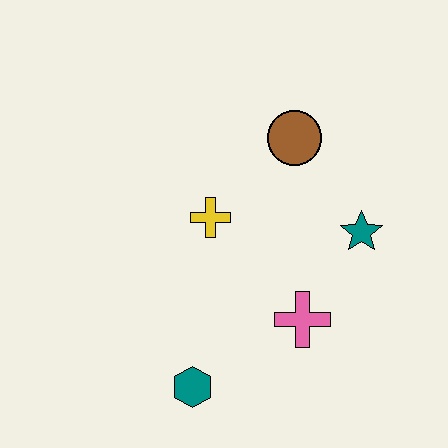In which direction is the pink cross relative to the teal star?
The pink cross is below the teal star.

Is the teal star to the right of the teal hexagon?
Yes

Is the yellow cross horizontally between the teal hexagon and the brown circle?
Yes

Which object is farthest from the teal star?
The teal hexagon is farthest from the teal star.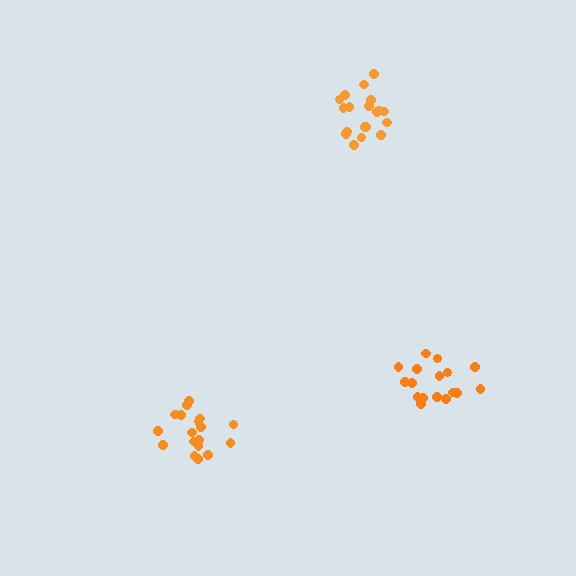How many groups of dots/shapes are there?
There are 3 groups.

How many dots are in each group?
Group 1: 19 dots, Group 2: 17 dots, Group 3: 18 dots (54 total).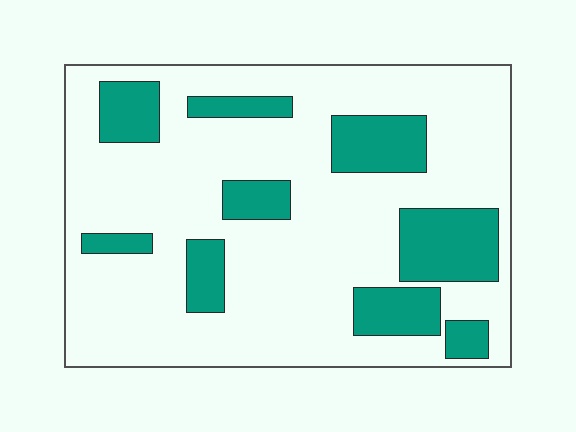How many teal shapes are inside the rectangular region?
9.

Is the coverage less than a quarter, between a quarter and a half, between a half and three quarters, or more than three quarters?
Less than a quarter.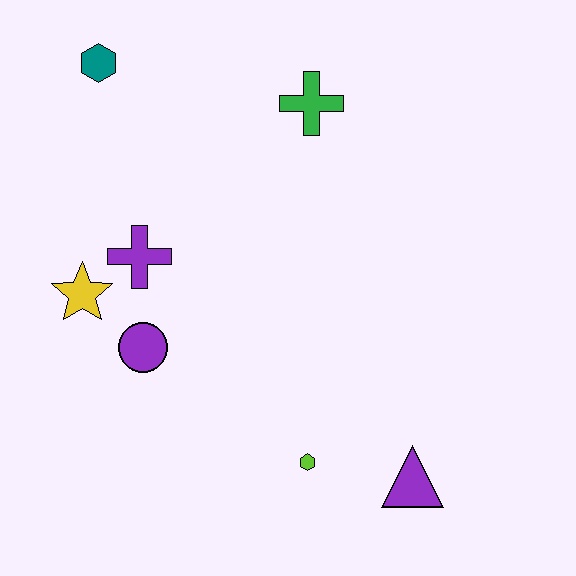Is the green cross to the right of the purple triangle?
No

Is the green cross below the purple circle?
No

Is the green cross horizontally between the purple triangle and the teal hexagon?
Yes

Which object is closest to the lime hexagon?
The purple triangle is closest to the lime hexagon.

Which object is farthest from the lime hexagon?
The teal hexagon is farthest from the lime hexagon.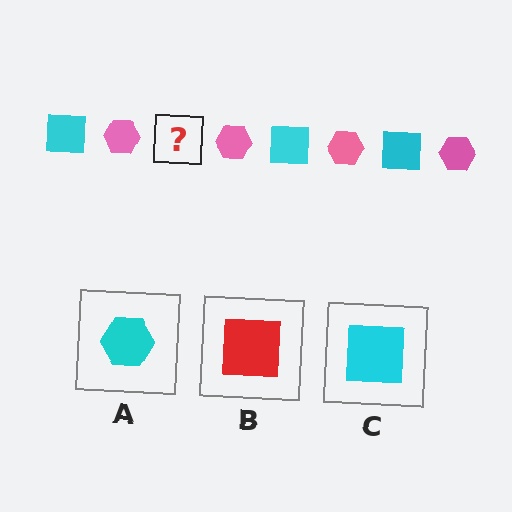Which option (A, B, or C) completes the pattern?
C.